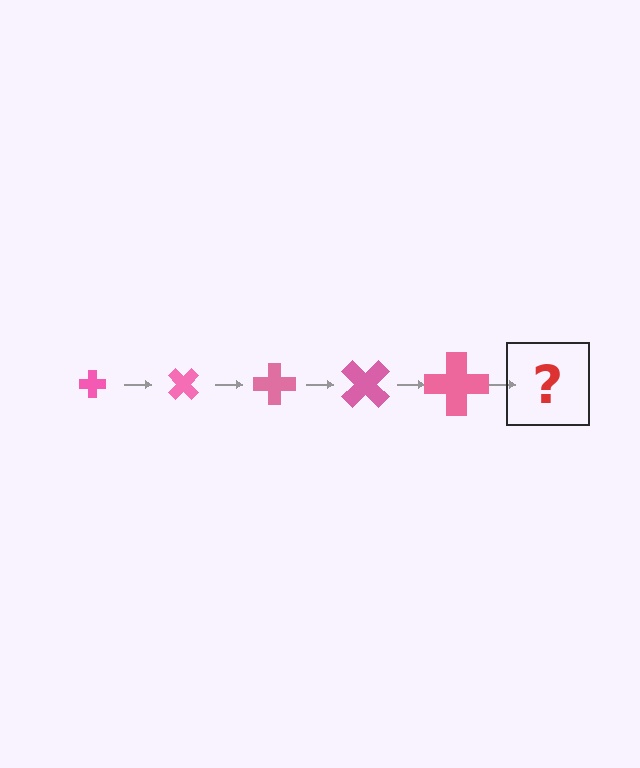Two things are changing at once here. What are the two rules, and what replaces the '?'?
The two rules are that the cross grows larger each step and it rotates 45 degrees each step. The '?' should be a cross, larger than the previous one and rotated 225 degrees from the start.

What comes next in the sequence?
The next element should be a cross, larger than the previous one and rotated 225 degrees from the start.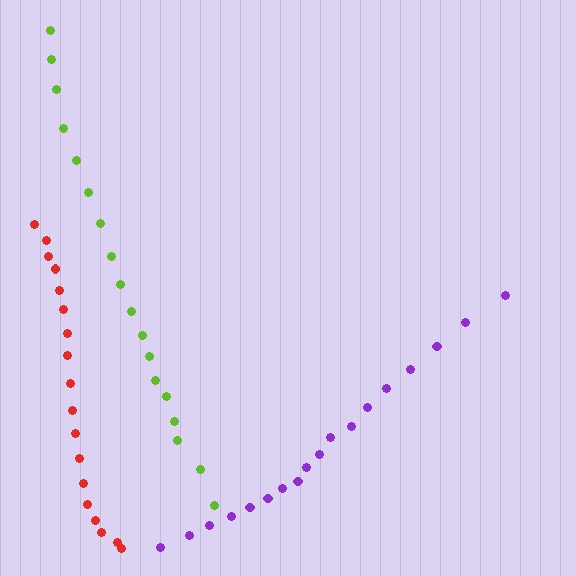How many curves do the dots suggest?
There are 3 distinct paths.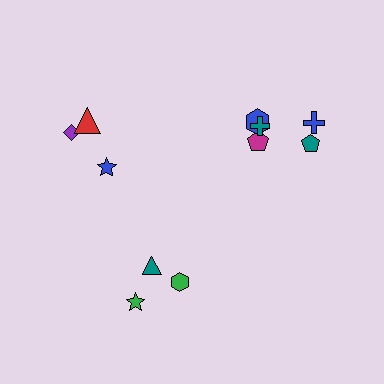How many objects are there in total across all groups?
There are 11 objects.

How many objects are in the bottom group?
There are 3 objects.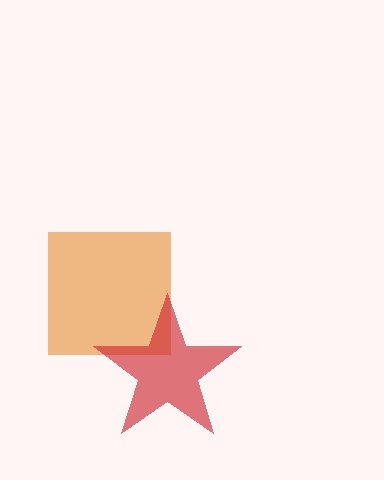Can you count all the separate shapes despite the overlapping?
Yes, there are 2 separate shapes.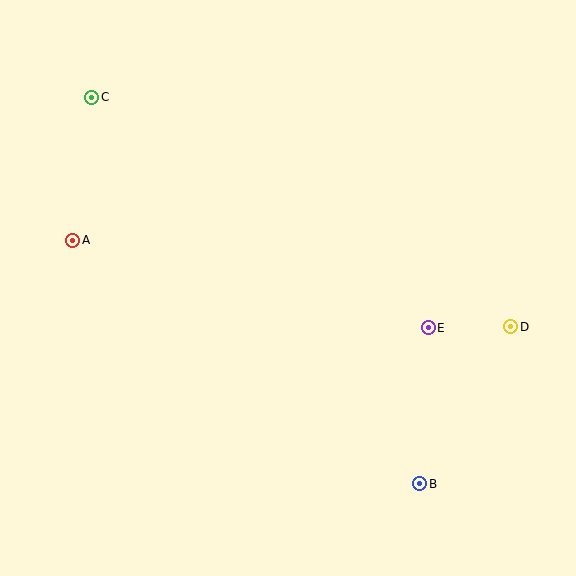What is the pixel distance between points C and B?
The distance between C and B is 507 pixels.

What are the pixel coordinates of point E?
Point E is at (428, 328).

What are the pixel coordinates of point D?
Point D is at (511, 327).